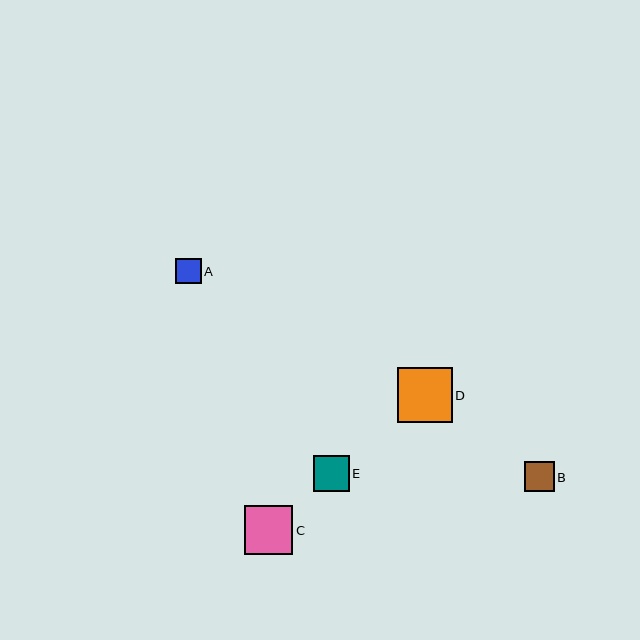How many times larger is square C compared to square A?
Square C is approximately 1.9 times the size of square A.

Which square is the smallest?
Square A is the smallest with a size of approximately 25 pixels.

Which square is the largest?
Square D is the largest with a size of approximately 55 pixels.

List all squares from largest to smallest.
From largest to smallest: D, C, E, B, A.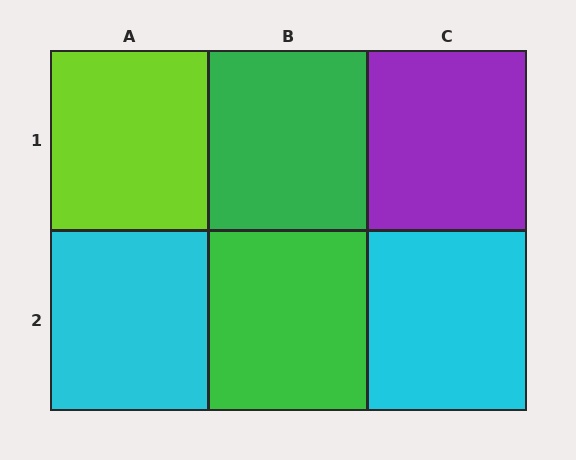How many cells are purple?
1 cell is purple.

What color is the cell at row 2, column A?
Cyan.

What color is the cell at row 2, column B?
Green.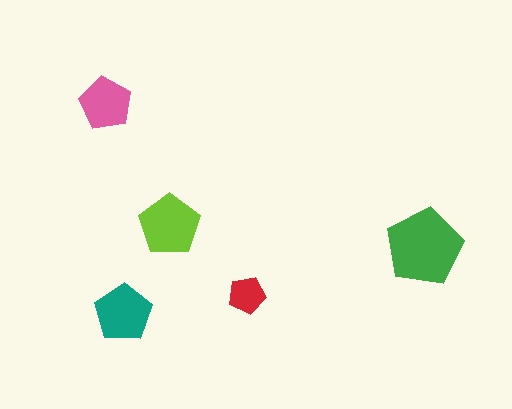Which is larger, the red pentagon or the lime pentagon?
The lime one.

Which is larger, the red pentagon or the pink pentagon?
The pink one.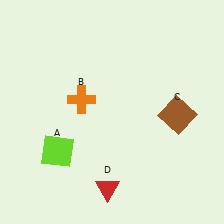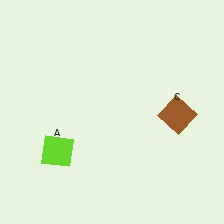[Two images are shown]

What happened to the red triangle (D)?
The red triangle (D) was removed in Image 2. It was in the bottom-left area of Image 1.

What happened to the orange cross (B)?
The orange cross (B) was removed in Image 2. It was in the top-left area of Image 1.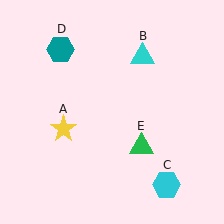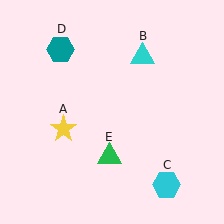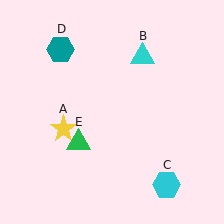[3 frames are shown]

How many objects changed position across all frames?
1 object changed position: green triangle (object E).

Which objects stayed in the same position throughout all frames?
Yellow star (object A) and cyan triangle (object B) and cyan hexagon (object C) and teal hexagon (object D) remained stationary.